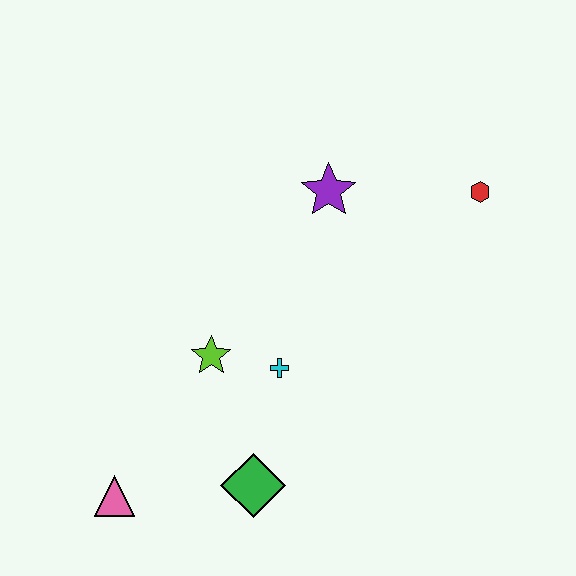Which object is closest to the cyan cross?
The lime star is closest to the cyan cross.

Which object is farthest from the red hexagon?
The pink triangle is farthest from the red hexagon.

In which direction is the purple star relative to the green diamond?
The purple star is above the green diamond.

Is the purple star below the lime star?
No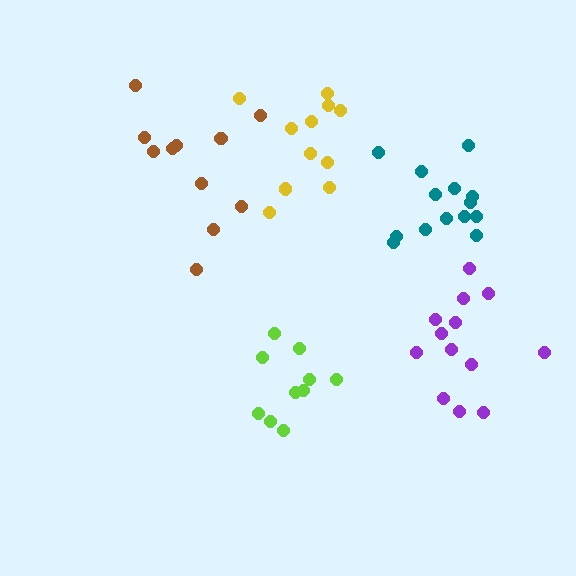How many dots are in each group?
Group 1: 14 dots, Group 2: 11 dots, Group 3: 13 dots, Group 4: 10 dots, Group 5: 11 dots (59 total).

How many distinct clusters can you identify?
There are 5 distinct clusters.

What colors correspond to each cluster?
The clusters are colored: teal, yellow, purple, lime, brown.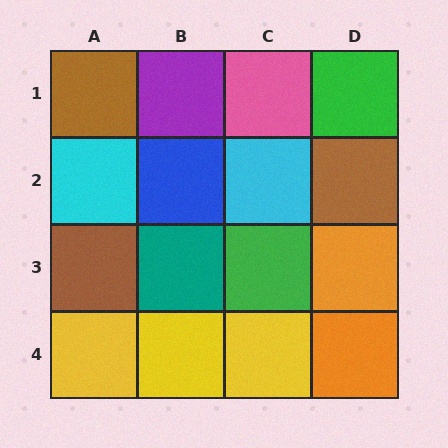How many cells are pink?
1 cell is pink.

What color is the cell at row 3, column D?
Orange.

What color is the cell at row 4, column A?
Yellow.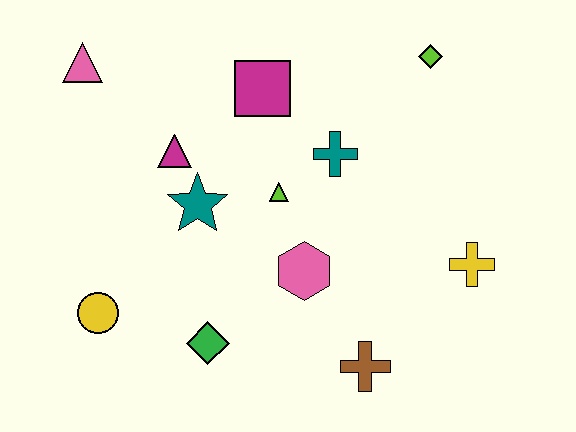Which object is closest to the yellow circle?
The green diamond is closest to the yellow circle.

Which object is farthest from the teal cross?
The yellow circle is farthest from the teal cross.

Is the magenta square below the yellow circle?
No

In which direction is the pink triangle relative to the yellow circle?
The pink triangle is above the yellow circle.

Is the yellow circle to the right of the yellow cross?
No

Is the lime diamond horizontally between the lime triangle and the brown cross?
No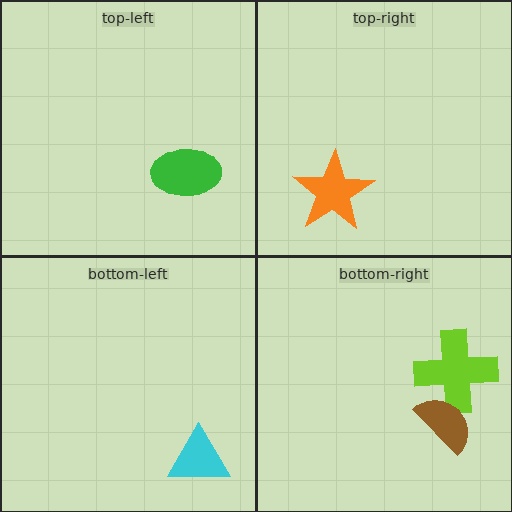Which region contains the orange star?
The top-right region.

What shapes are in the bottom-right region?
The lime cross, the brown semicircle.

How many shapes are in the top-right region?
1.